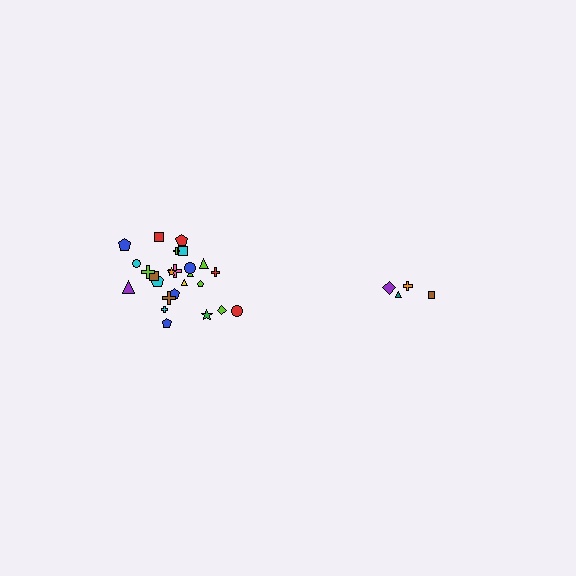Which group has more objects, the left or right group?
The left group.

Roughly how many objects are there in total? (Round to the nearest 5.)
Roughly 30 objects in total.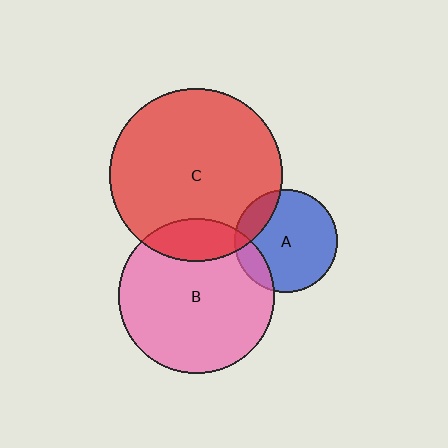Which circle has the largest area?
Circle C (red).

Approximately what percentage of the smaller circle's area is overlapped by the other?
Approximately 15%.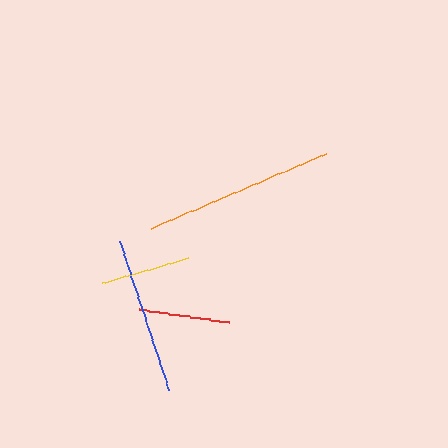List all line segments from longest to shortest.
From longest to shortest: orange, blue, red, yellow.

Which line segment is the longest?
The orange line is the longest at approximately 192 pixels.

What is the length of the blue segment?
The blue segment is approximately 156 pixels long.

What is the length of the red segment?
The red segment is approximately 91 pixels long.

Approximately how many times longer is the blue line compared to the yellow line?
The blue line is approximately 1.7 times the length of the yellow line.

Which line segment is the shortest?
The yellow line is the shortest at approximately 90 pixels.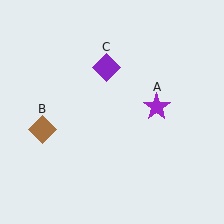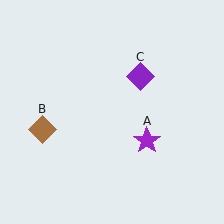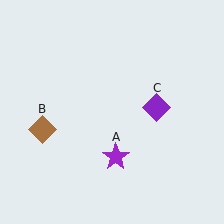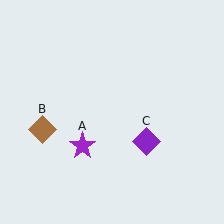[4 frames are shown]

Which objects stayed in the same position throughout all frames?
Brown diamond (object B) remained stationary.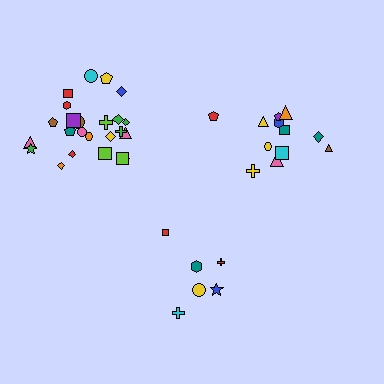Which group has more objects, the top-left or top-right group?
The top-left group.